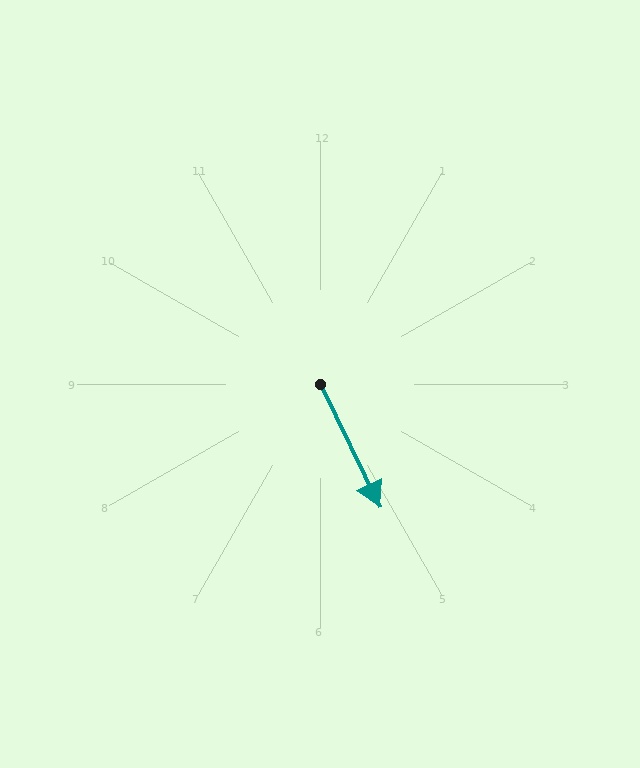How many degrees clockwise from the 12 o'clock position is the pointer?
Approximately 154 degrees.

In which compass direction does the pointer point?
Southeast.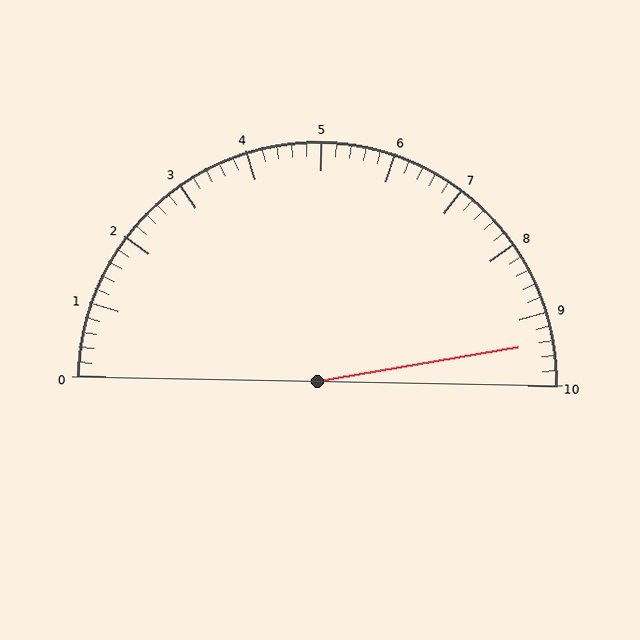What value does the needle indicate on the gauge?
The needle indicates approximately 9.4.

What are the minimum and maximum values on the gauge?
The gauge ranges from 0 to 10.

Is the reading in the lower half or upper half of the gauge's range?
The reading is in the upper half of the range (0 to 10).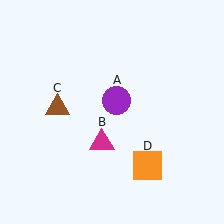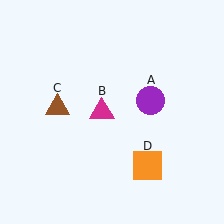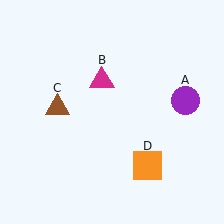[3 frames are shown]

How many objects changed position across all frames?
2 objects changed position: purple circle (object A), magenta triangle (object B).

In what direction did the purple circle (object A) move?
The purple circle (object A) moved right.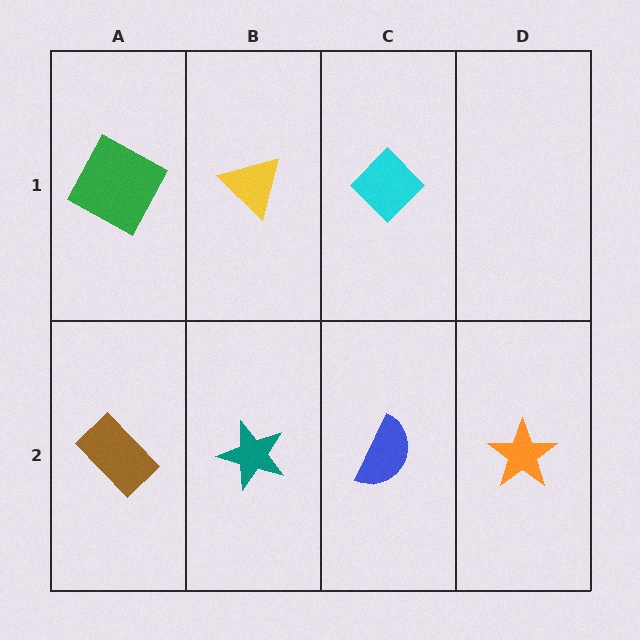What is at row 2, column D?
An orange star.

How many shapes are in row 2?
4 shapes.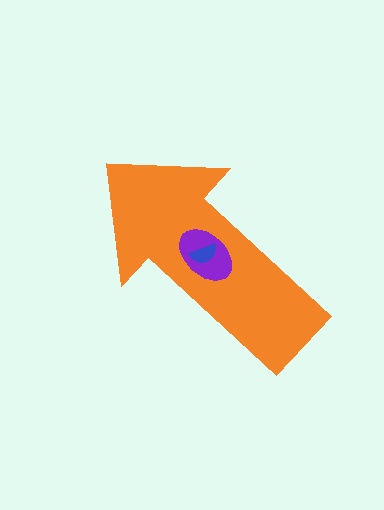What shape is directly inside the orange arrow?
The purple ellipse.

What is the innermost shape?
The blue semicircle.